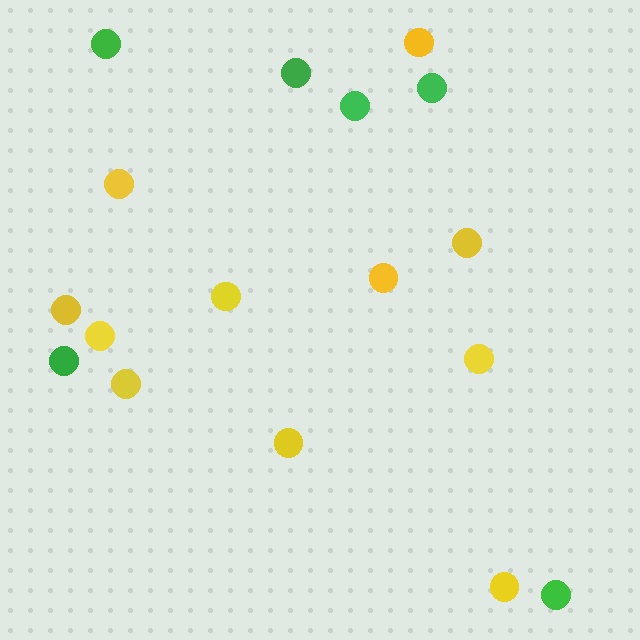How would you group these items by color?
There are 2 groups: one group of green circles (6) and one group of yellow circles (11).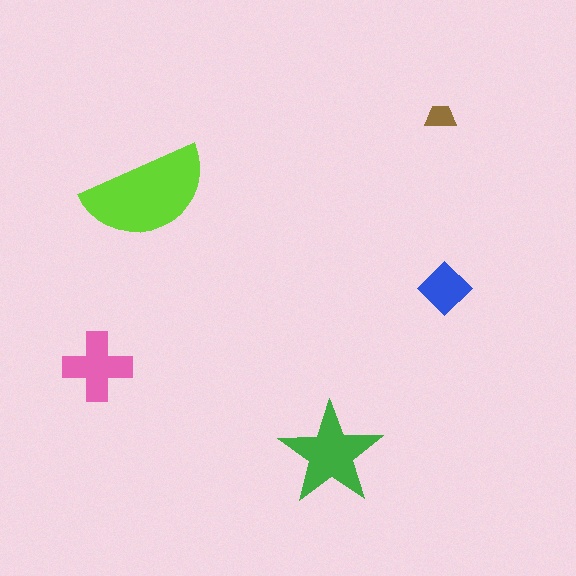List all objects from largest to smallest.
The lime semicircle, the green star, the pink cross, the blue diamond, the brown trapezoid.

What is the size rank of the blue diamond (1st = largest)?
4th.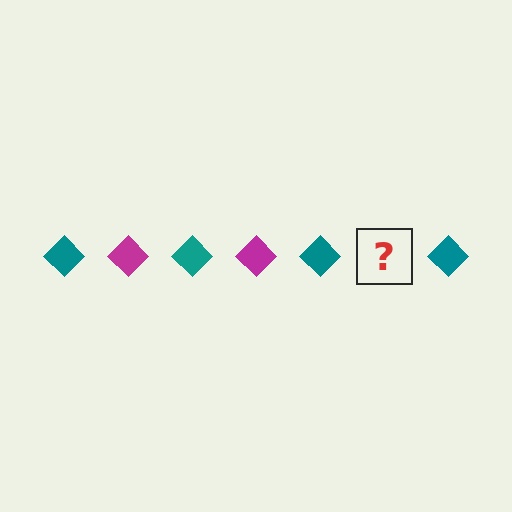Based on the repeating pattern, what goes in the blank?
The blank should be a magenta diamond.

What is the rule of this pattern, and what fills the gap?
The rule is that the pattern cycles through teal, magenta diamonds. The gap should be filled with a magenta diamond.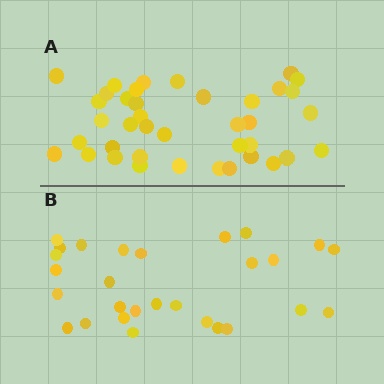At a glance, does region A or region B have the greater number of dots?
Region A (the top region) has more dots.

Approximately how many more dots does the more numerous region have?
Region A has roughly 12 or so more dots than region B.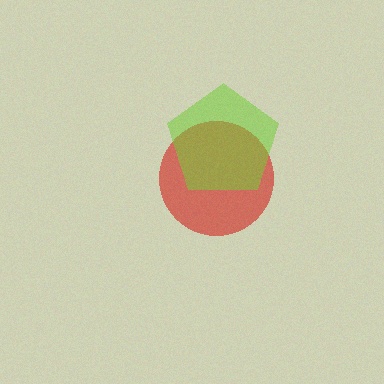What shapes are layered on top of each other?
The layered shapes are: a red circle, a lime pentagon.